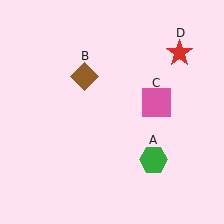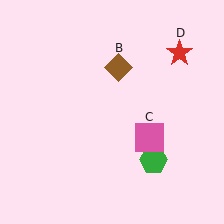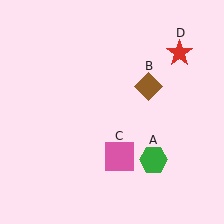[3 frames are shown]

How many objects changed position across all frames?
2 objects changed position: brown diamond (object B), pink square (object C).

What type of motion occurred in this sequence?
The brown diamond (object B), pink square (object C) rotated clockwise around the center of the scene.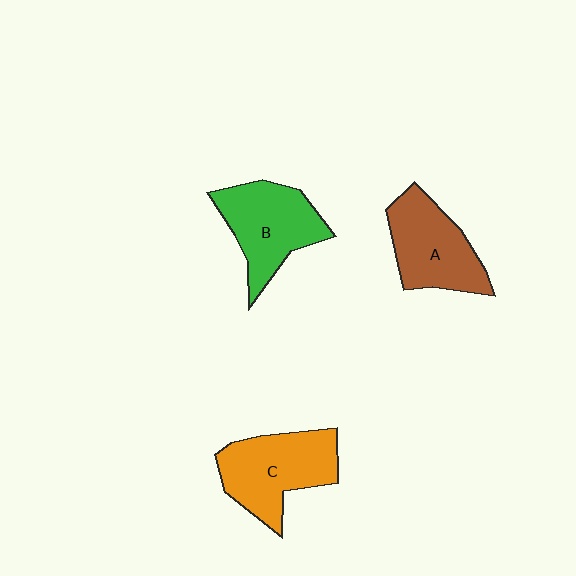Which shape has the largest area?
Shape C (orange).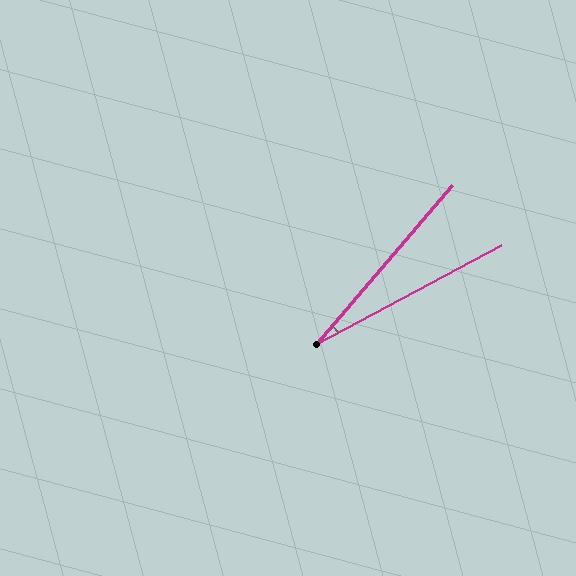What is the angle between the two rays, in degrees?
Approximately 21 degrees.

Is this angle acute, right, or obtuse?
It is acute.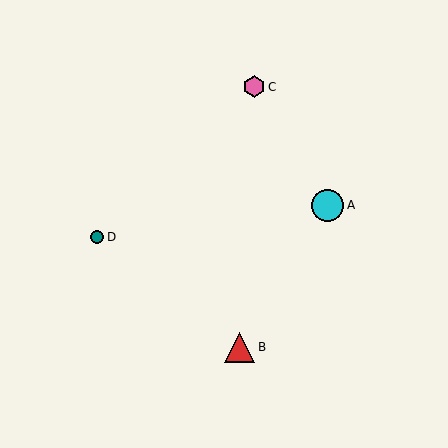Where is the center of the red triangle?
The center of the red triangle is at (240, 347).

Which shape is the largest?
The cyan circle (labeled A) is the largest.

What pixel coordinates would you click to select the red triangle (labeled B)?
Click at (240, 347) to select the red triangle B.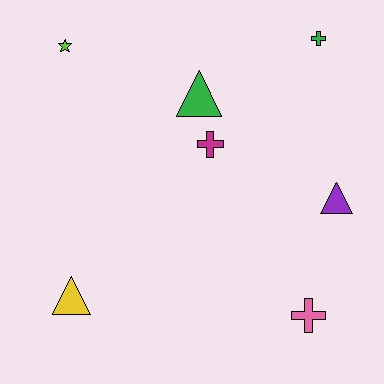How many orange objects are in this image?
There are no orange objects.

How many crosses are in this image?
There are 3 crosses.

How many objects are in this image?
There are 7 objects.